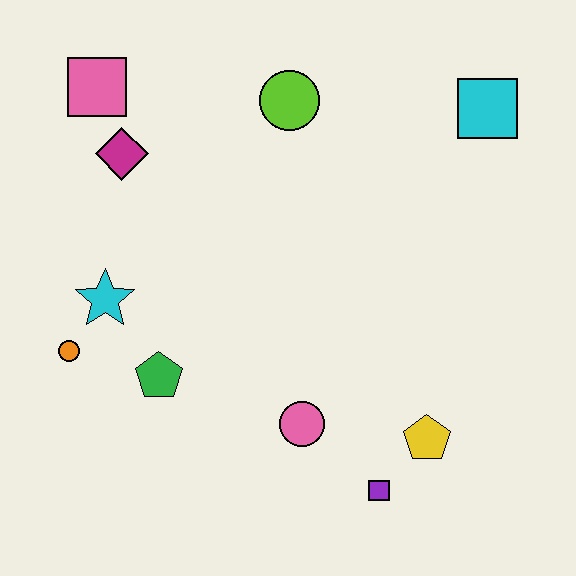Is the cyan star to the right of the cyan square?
No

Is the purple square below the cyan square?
Yes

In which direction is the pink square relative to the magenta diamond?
The pink square is above the magenta diamond.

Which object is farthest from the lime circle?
The purple square is farthest from the lime circle.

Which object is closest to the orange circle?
The cyan star is closest to the orange circle.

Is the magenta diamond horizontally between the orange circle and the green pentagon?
Yes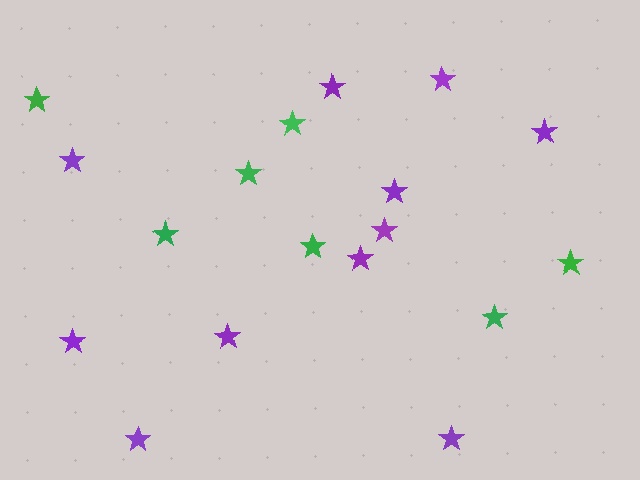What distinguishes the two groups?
There are 2 groups: one group of green stars (7) and one group of purple stars (11).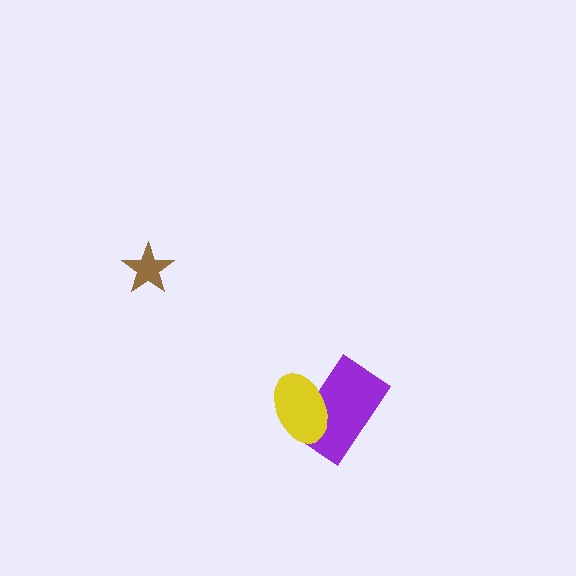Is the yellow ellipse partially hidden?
No, no other shape covers it.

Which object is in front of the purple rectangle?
The yellow ellipse is in front of the purple rectangle.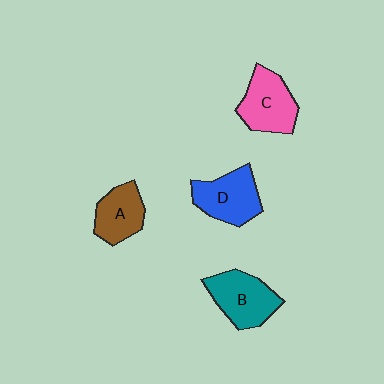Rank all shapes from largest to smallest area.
From largest to smallest: B (teal), C (pink), D (blue), A (brown).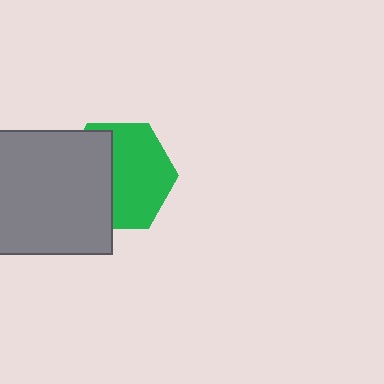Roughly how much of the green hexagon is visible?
About half of it is visible (roughly 57%).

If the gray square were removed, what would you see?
You would see the complete green hexagon.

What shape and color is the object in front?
The object in front is a gray square.